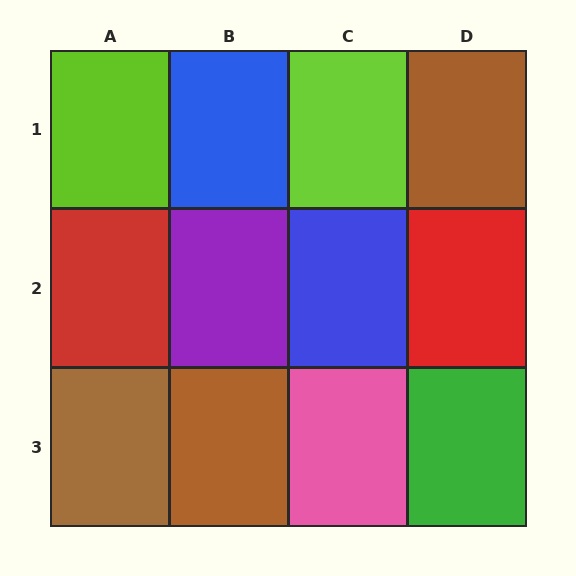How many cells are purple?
1 cell is purple.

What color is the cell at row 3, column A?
Brown.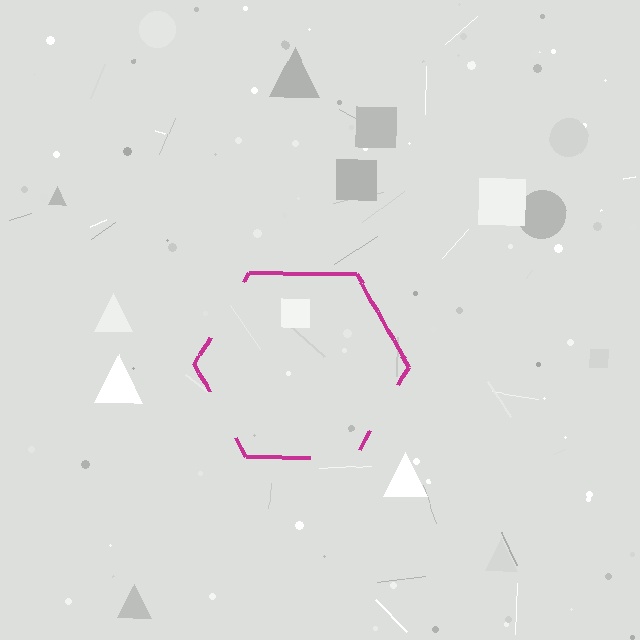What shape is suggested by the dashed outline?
The dashed outline suggests a hexagon.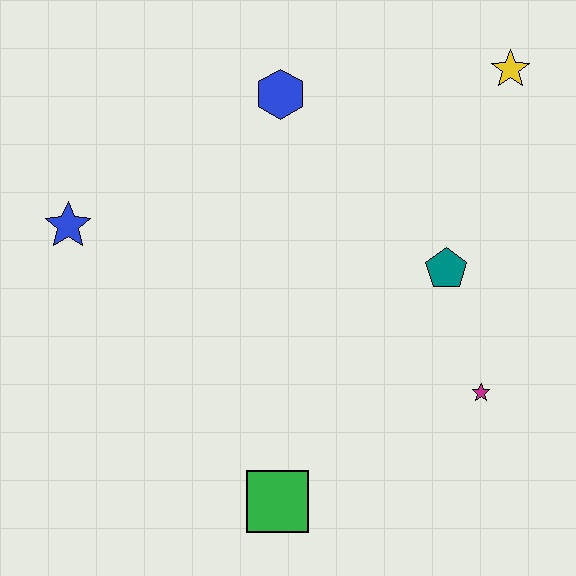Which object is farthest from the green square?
The yellow star is farthest from the green square.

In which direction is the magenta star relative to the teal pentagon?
The magenta star is below the teal pentagon.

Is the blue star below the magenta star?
No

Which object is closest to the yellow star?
The teal pentagon is closest to the yellow star.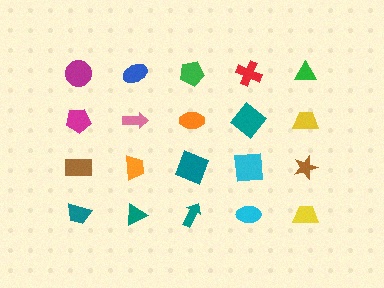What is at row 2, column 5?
A yellow trapezoid.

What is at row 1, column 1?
A magenta circle.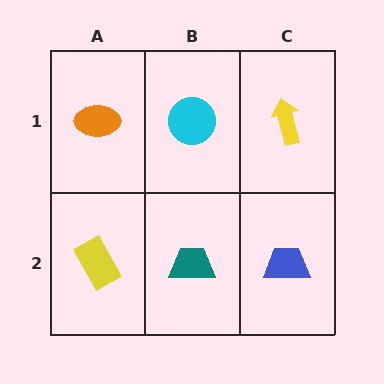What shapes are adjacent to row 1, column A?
A yellow rectangle (row 2, column A), a cyan circle (row 1, column B).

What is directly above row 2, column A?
An orange ellipse.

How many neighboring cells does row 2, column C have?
2.